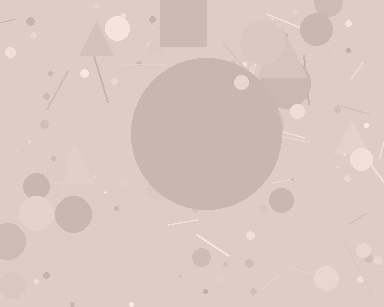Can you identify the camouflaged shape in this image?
The camouflaged shape is a circle.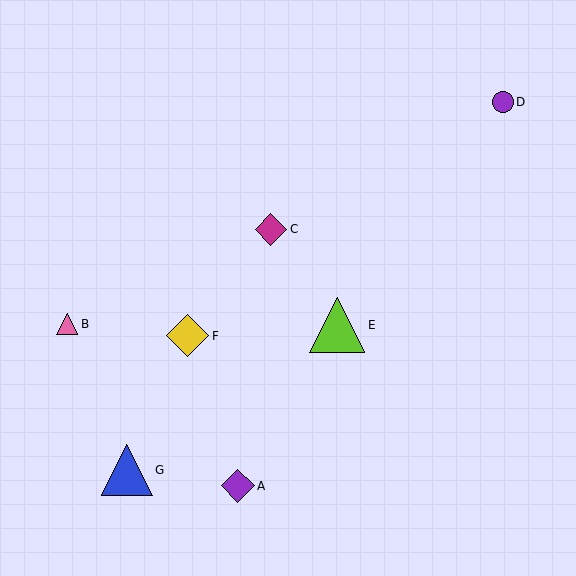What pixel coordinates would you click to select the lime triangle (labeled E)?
Click at (337, 325) to select the lime triangle E.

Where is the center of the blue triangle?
The center of the blue triangle is at (127, 470).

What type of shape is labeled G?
Shape G is a blue triangle.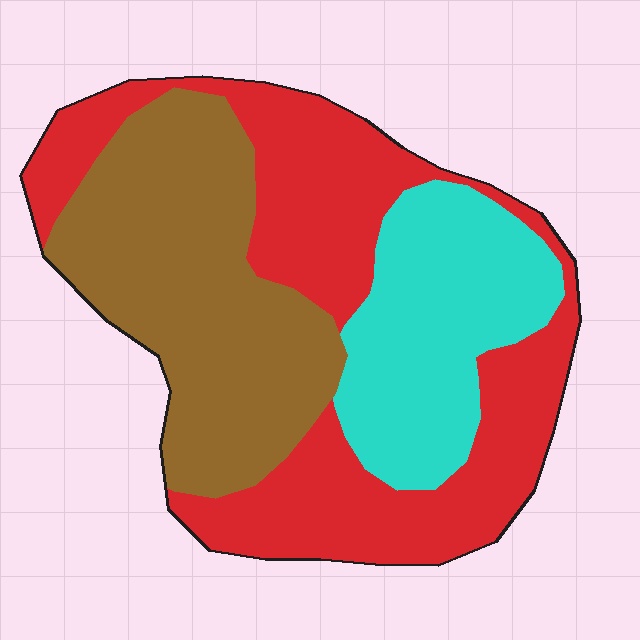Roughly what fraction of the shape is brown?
Brown takes up about one third (1/3) of the shape.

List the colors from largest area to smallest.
From largest to smallest: red, brown, cyan.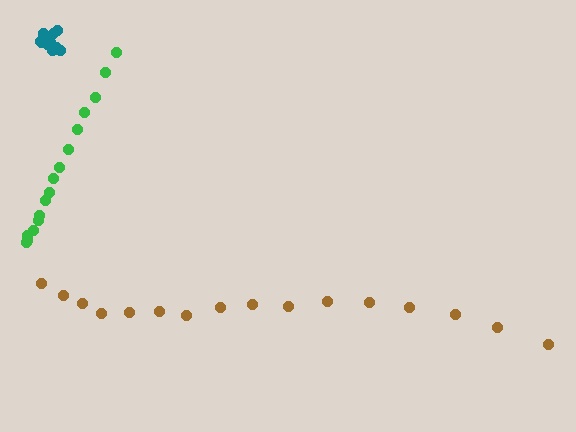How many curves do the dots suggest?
There are 3 distinct paths.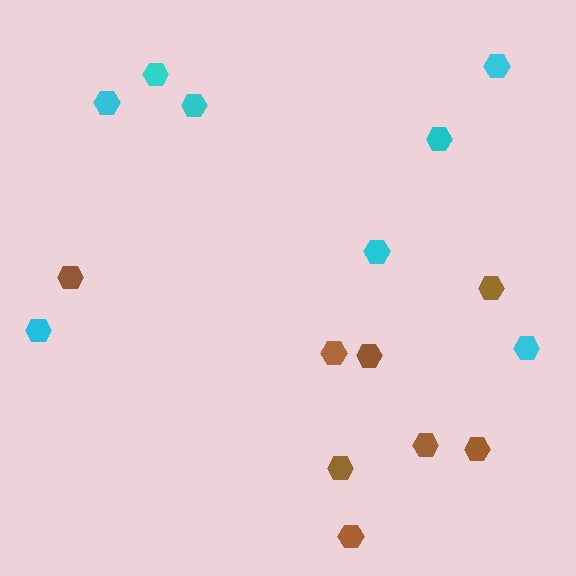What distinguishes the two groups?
There are 2 groups: one group of cyan hexagons (8) and one group of brown hexagons (8).